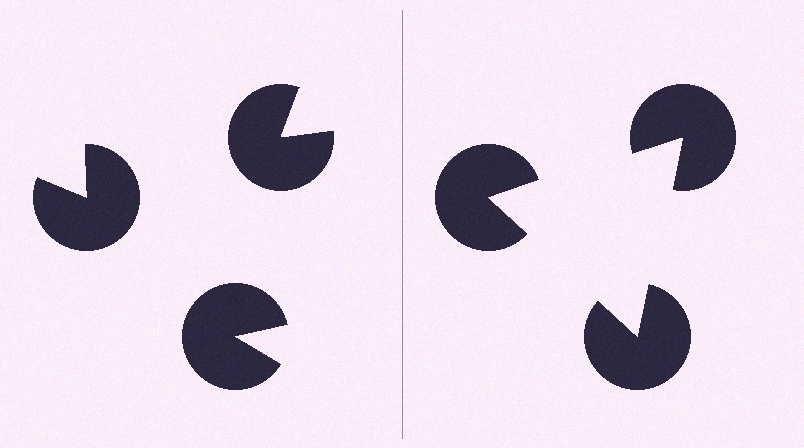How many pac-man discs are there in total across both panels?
6 — 3 on each side.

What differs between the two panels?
The pac-man discs are positioned identically on both sides; only the wedge orientations differ. On the right they align to a triangle; on the left they are misaligned.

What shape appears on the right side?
An illusory triangle.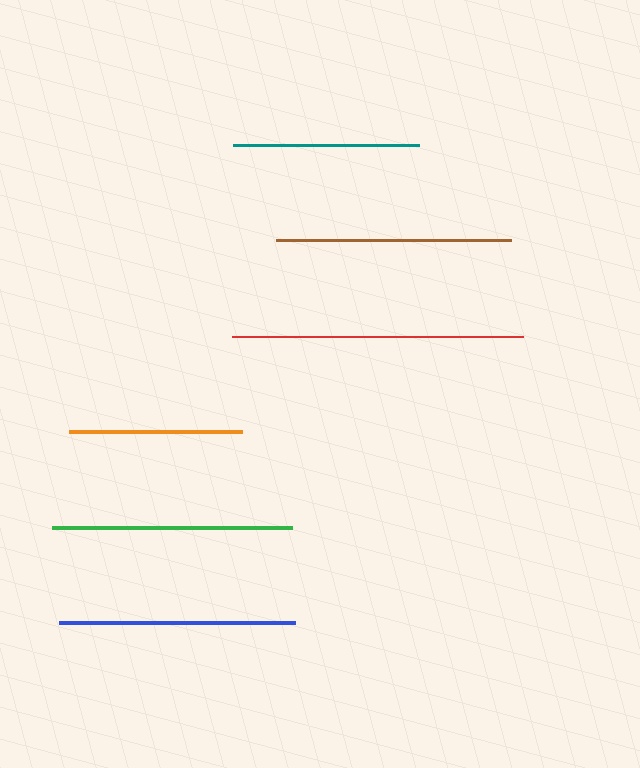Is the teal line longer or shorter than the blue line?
The blue line is longer than the teal line.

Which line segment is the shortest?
The orange line is the shortest at approximately 173 pixels.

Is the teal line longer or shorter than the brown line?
The brown line is longer than the teal line.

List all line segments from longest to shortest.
From longest to shortest: red, green, blue, brown, teal, orange.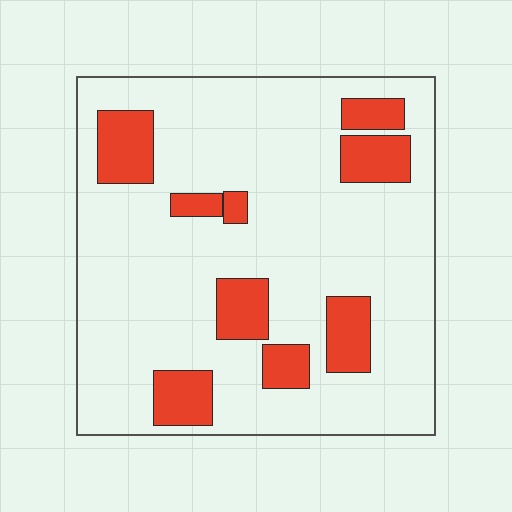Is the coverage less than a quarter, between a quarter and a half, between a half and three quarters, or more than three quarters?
Less than a quarter.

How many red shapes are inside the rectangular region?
9.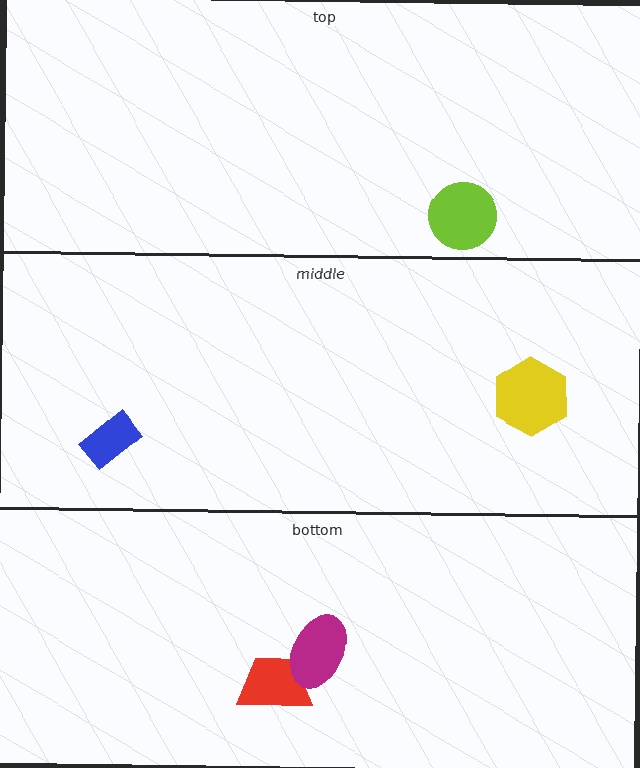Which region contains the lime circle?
The top region.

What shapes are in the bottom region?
The red trapezoid, the magenta ellipse.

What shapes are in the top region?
The lime circle.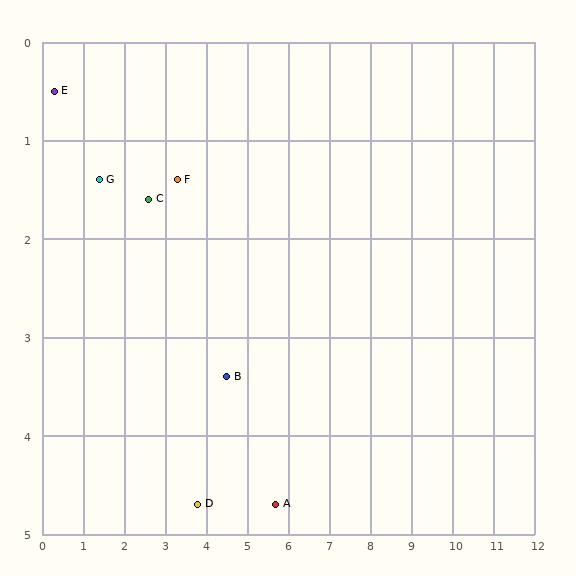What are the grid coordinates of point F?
Point F is at approximately (3.3, 1.4).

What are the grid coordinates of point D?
Point D is at approximately (3.8, 4.7).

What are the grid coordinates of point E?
Point E is at approximately (0.3, 0.5).